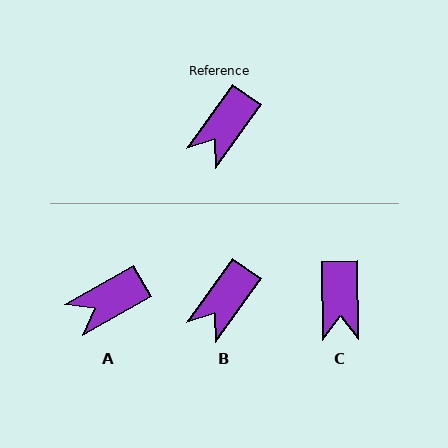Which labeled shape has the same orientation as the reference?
B.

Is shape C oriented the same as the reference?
No, it is off by about 36 degrees.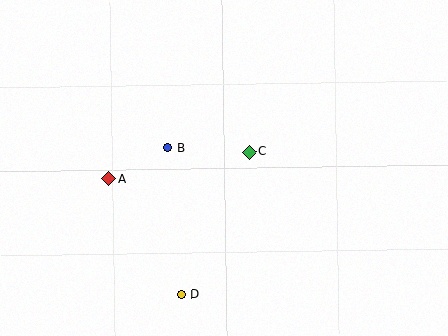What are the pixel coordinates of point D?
Point D is at (181, 294).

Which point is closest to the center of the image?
Point C at (249, 152) is closest to the center.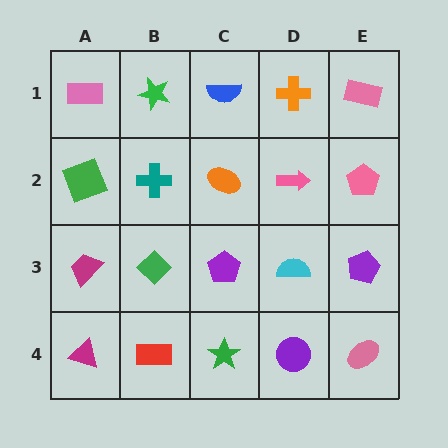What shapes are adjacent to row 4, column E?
A purple pentagon (row 3, column E), a purple circle (row 4, column D).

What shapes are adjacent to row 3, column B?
A teal cross (row 2, column B), a red rectangle (row 4, column B), a magenta trapezoid (row 3, column A), a purple pentagon (row 3, column C).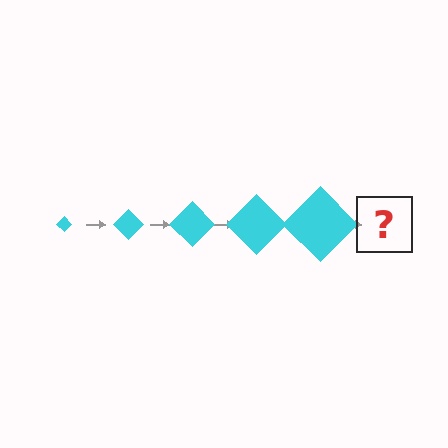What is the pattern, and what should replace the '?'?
The pattern is that the diamond gets progressively larger each step. The '?' should be a cyan diamond, larger than the previous one.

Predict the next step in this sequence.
The next step is a cyan diamond, larger than the previous one.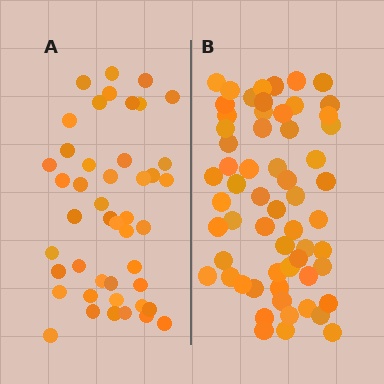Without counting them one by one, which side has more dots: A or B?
Region B (the right region) has more dots.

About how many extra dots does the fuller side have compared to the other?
Region B has approximately 15 more dots than region A.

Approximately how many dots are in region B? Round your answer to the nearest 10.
About 60 dots.